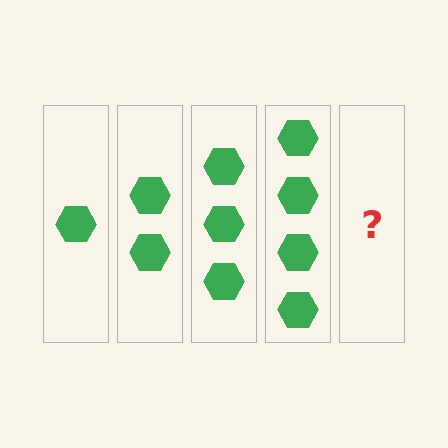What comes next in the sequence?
The next element should be 5 hexagons.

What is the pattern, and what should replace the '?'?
The pattern is that each step adds one more hexagon. The '?' should be 5 hexagons.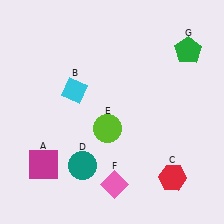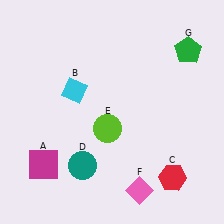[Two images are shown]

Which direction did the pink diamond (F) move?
The pink diamond (F) moved right.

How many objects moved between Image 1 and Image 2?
1 object moved between the two images.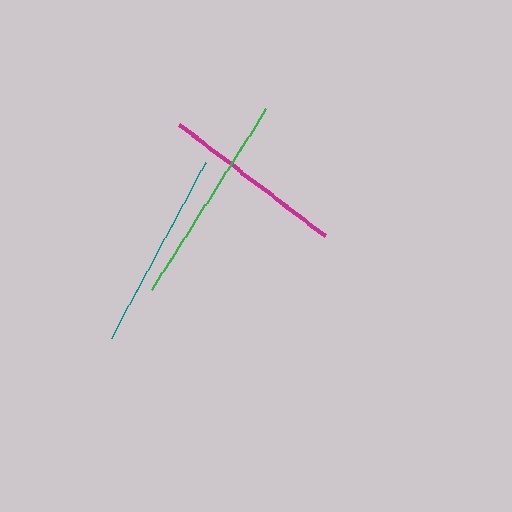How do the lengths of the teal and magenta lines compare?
The teal and magenta lines are approximately the same length.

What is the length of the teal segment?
The teal segment is approximately 199 pixels long.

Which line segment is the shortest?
The magenta line is the shortest at approximately 183 pixels.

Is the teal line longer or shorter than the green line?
The green line is longer than the teal line.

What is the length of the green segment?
The green segment is approximately 214 pixels long.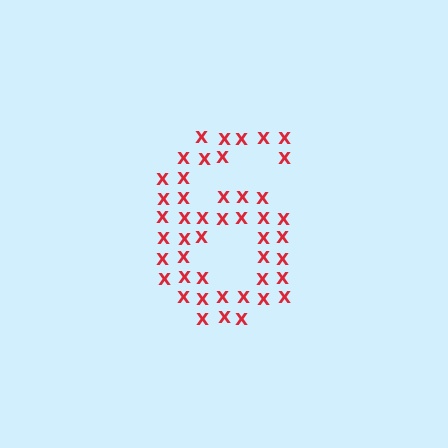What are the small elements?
The small elements are letter X's.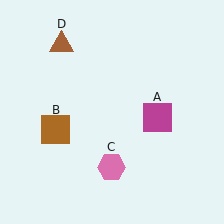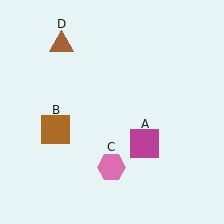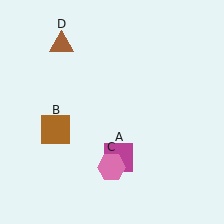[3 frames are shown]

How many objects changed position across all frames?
1 object changed position: magenta square (object A).